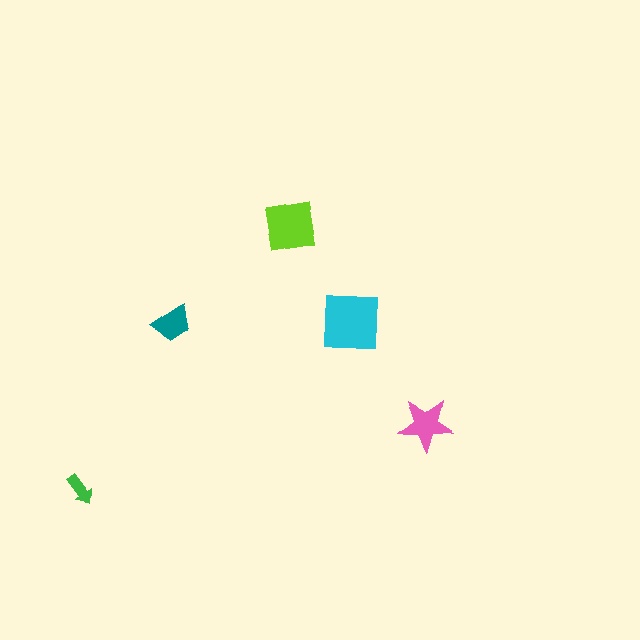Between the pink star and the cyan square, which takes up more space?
The cyan square.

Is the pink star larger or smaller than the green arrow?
Larger.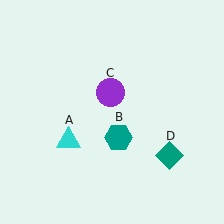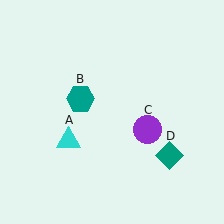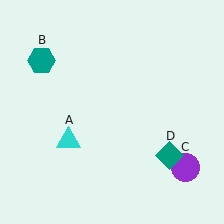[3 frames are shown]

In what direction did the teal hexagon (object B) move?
The teal hexagon (object B) moved up and to the left.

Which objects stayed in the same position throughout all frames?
Cyan triangle (object A) and teal diamond (object D) remained stationary.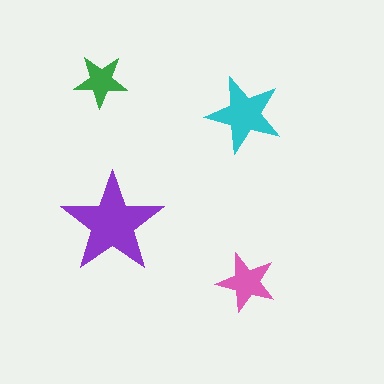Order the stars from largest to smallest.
the purple one, the cyan one, the pink one, the green one.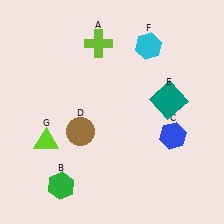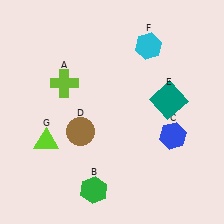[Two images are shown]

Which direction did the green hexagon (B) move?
The green hexagon (B) moved right.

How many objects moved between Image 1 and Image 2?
2 objects moved between the two images.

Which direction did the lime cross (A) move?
The lime cross (A) moved down.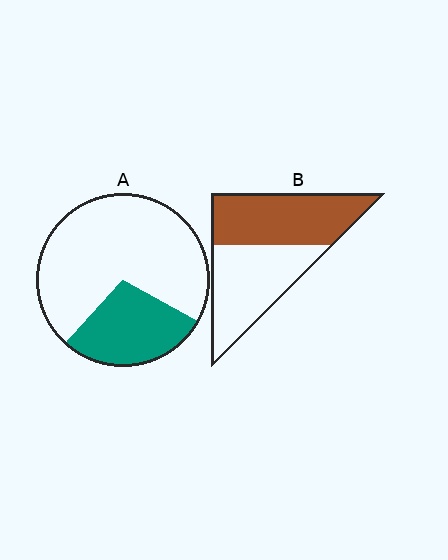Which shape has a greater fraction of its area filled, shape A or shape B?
Shape B.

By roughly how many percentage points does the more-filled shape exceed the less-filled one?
By roughly 20 percentage points (B over A).